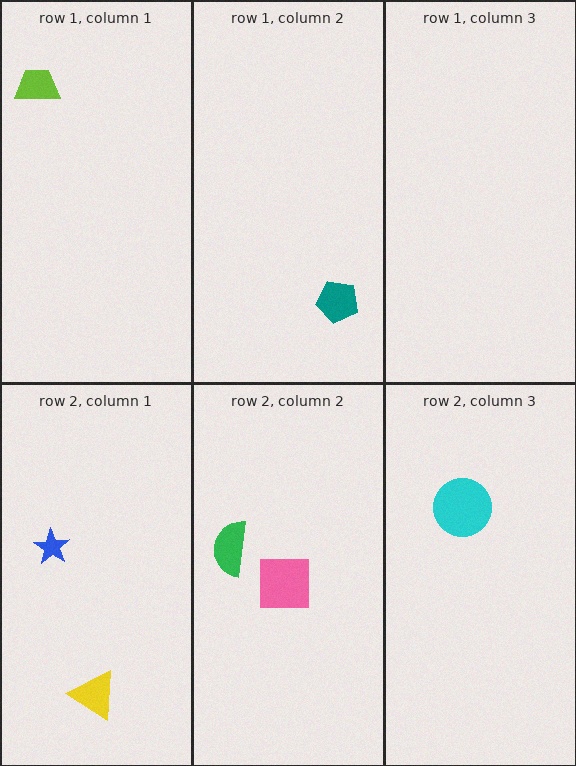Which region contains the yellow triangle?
The row 2, column 1 region.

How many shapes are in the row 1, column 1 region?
1.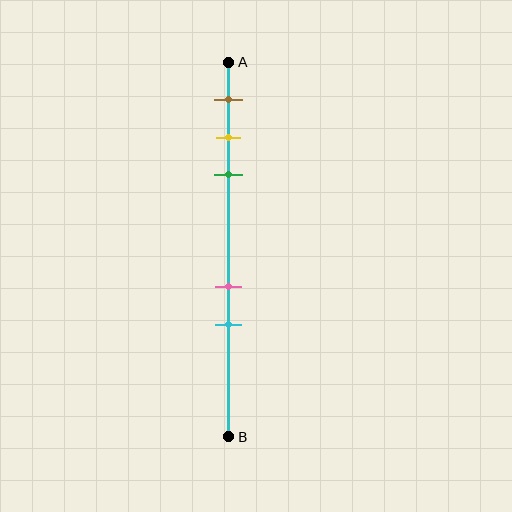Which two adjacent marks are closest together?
The yellow and green marks are the closest adjacent pair.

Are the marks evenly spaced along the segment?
No, the marks are not evenly spaced.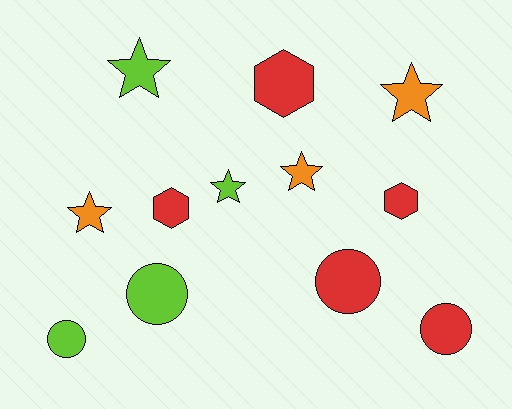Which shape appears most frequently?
Star, with 5 objects.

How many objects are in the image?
There are 12 objects.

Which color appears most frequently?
Red, with 5 objects.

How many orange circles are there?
There are no orange circles.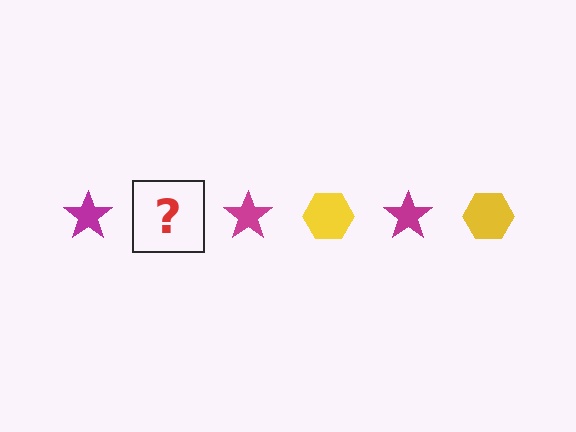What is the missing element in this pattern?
The missing element is a yellow hexagon.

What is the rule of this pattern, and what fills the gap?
The rule is that the pattern alternates between magenta star and yellow hexagon. The gap should be filled with a yellow hexagon.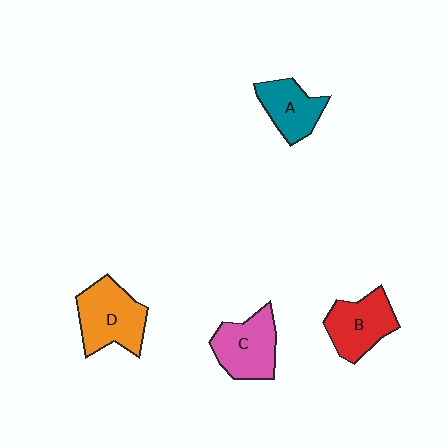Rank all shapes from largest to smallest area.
From largest to smallest: D (orange), C (pink), B (red), A (teal).